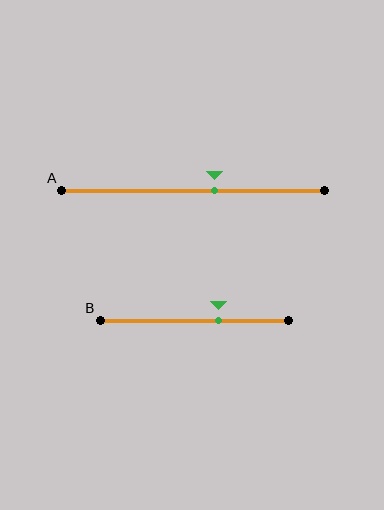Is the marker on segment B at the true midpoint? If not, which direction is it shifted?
No, the marker on segment B is shifted to the right by about 13% of the segment length.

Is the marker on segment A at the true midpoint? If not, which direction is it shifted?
No, the marker on segment A is shifted to the right by about 8% of the segment length.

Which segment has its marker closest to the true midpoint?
Segment A has its marker closest to the true midpoint.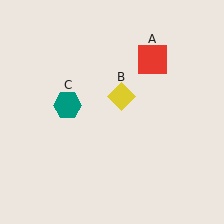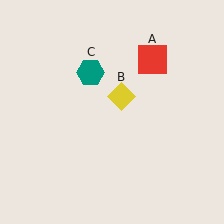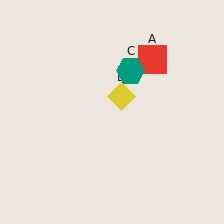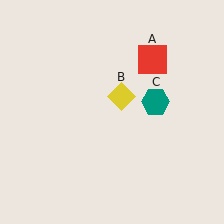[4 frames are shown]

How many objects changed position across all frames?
1 object changed position: teal hexagon (object C).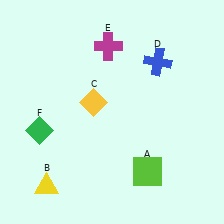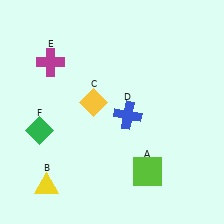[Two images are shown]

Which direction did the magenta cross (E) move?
The magenta cross (E) moved left.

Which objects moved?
The objects that moved are: the blue cross (D), the magenta cross (E).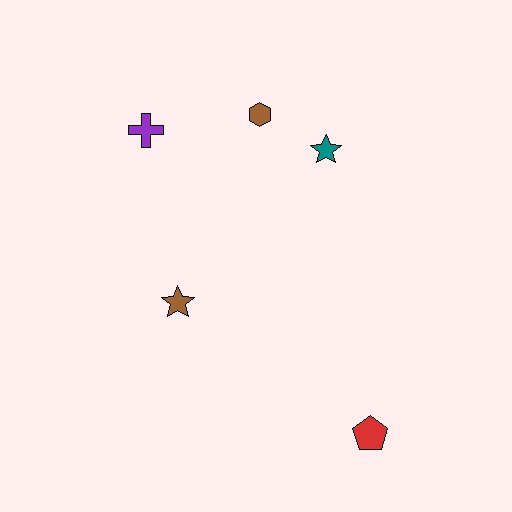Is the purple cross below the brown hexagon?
Yes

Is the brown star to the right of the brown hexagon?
No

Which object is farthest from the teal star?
The red pentagon is farthest from the teal star.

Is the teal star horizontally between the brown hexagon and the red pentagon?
Yes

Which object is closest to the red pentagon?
The brown star is closest to the red pentagon.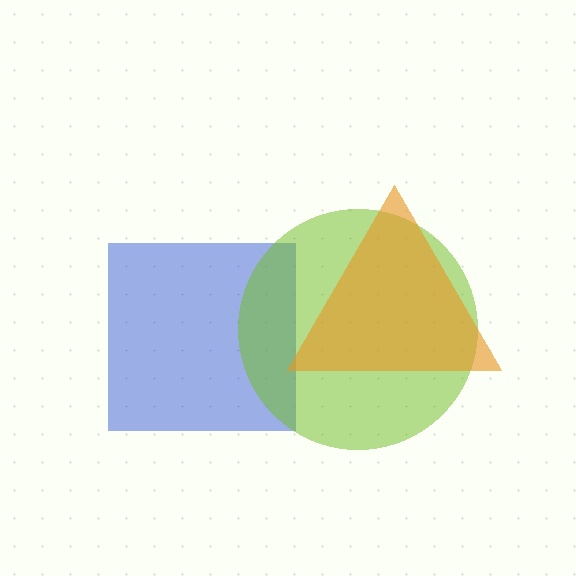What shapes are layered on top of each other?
The layered shapes are: a blue square, a lime circle, an orange triangle.